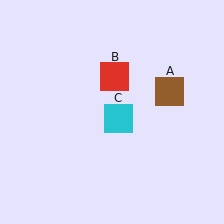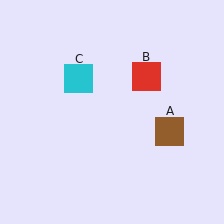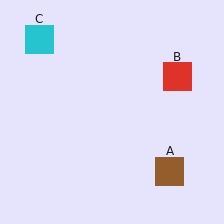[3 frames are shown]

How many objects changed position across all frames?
3 objects changed position: brown square (object A), red square (object B), cyan square (object C).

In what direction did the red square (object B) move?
The red square (object B) moved right.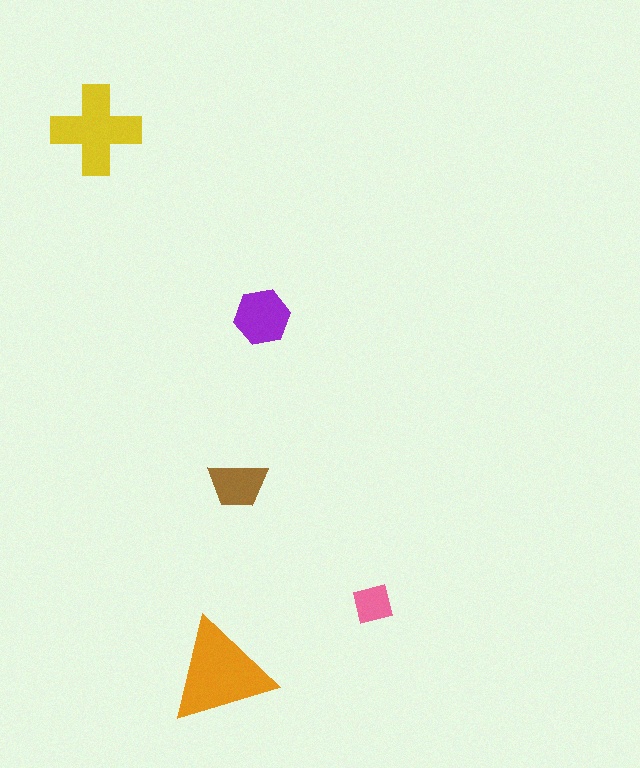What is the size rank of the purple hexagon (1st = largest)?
3rd.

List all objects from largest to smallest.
The orange triangle, the yellow cross, the purple hexagon, the brown trapezoid, the pink square.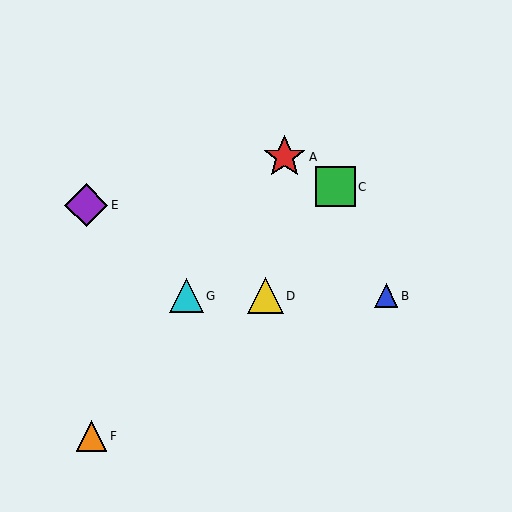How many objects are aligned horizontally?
3 objects (B, D, G) are aligned horizontally.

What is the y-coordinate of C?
Object C is at y≈187.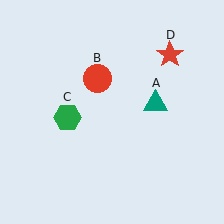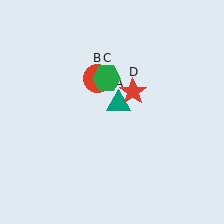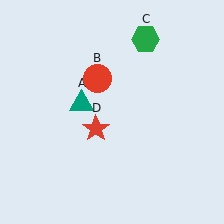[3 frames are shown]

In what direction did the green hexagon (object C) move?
The green hexagon (object C) moved up and to the right.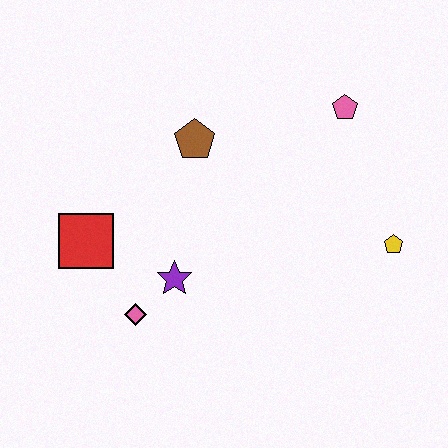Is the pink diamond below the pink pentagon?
Yes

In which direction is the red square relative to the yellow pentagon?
The red square is to the left of the yellow pentagon.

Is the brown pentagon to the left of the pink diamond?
No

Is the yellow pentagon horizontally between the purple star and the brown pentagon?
No